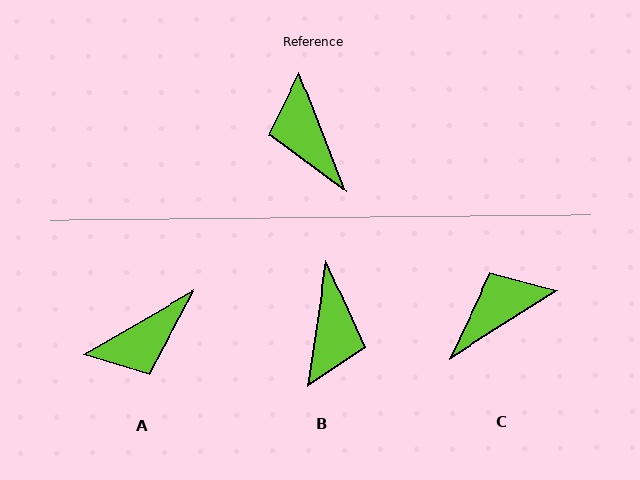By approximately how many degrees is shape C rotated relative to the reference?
Approximately 79 degrees clockwise.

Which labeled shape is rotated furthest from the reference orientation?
B, about 150 degrees away.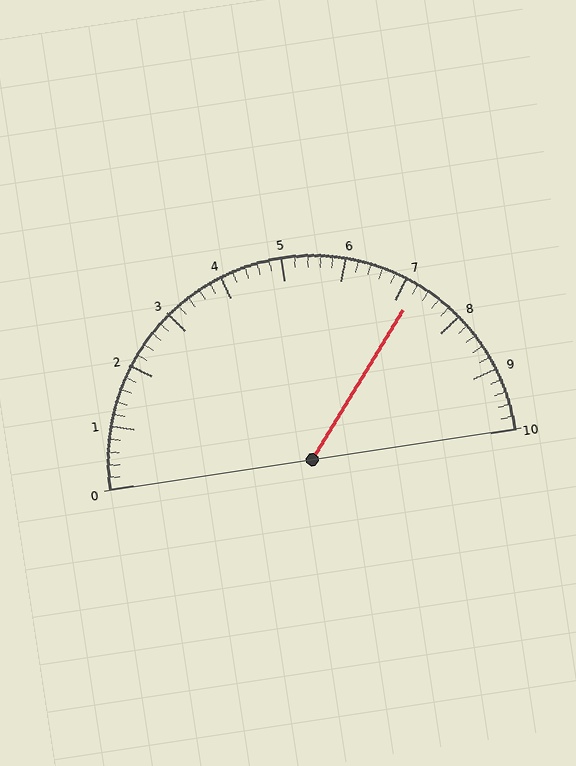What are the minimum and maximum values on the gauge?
The gauge ranges from 0 to 10.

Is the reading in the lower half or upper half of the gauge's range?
The reading is in the upper half of the range (0 to 10).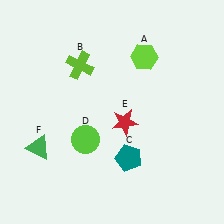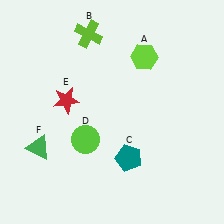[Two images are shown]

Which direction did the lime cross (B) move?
The lime cross (B) moved up.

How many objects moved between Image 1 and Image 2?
2 objects moved between the two images.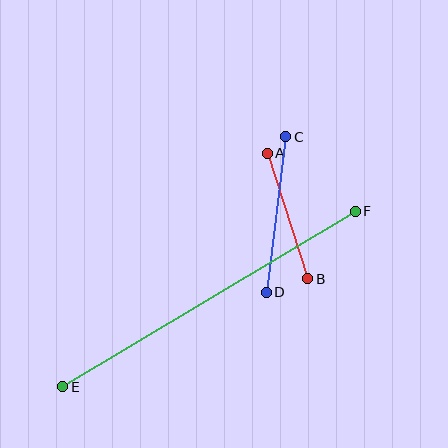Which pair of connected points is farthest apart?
Points E and F are farthest apart.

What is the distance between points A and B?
The distance is approximately 132 pixels.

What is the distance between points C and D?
The distance is approximately 157 pixels.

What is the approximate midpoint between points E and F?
The midpoint is at approximately (209, 299) pixels.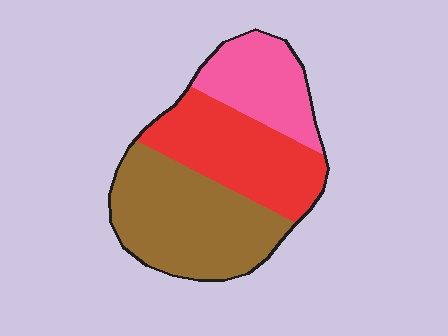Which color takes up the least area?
Pink, at roughly 25%.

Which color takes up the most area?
Brown, at roughly 45%.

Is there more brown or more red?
Brown.